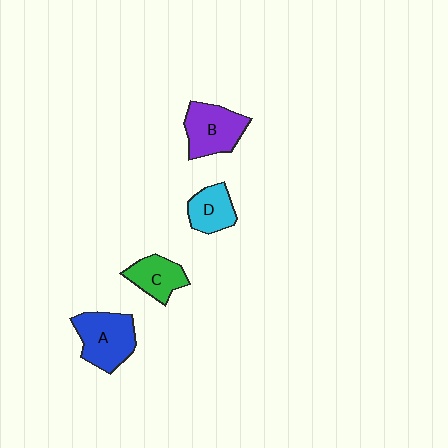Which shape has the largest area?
Shape A (blue).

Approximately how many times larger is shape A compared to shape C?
Approximately 1.5 times.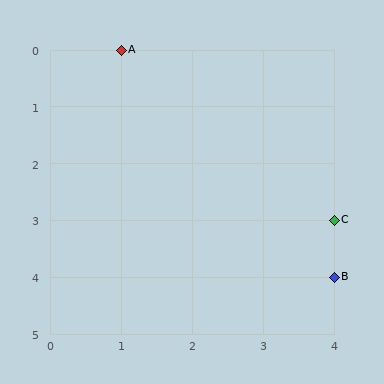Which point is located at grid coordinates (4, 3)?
Point C is at (4, 3).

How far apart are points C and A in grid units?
Points C and A are 3 columns and 3 rows apart (about 4.2 grid units diagonally).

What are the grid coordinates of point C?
Point C is at grid coordinates (4, 3).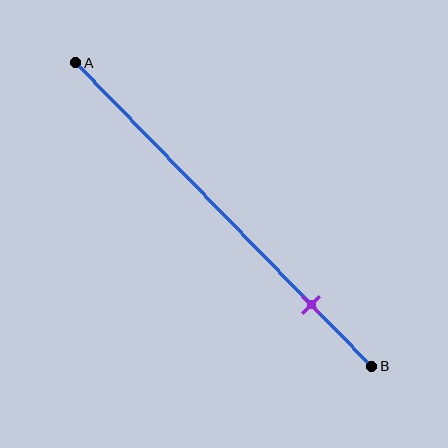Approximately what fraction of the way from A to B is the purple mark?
The purple mark is approximately 80% of the way from A to B.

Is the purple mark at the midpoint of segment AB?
No, the mark is at about 80% from A, not at the 50% midpoint.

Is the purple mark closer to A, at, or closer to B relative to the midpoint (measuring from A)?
The purple mark is closer to point B than the midpoint of segment AB.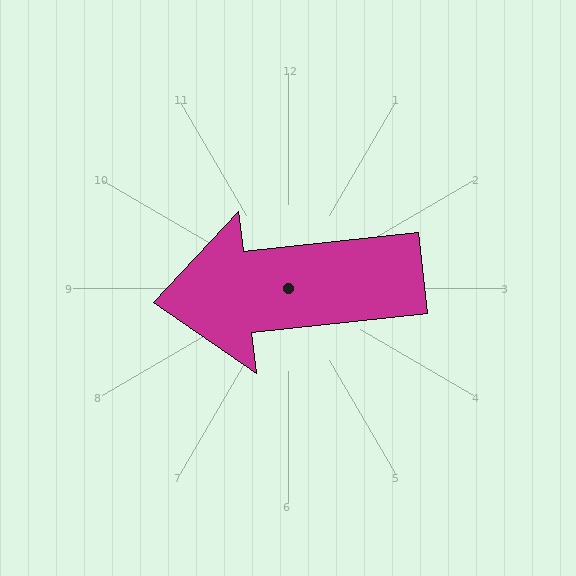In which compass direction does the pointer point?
West.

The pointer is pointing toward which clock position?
Roughly 9 o'clock.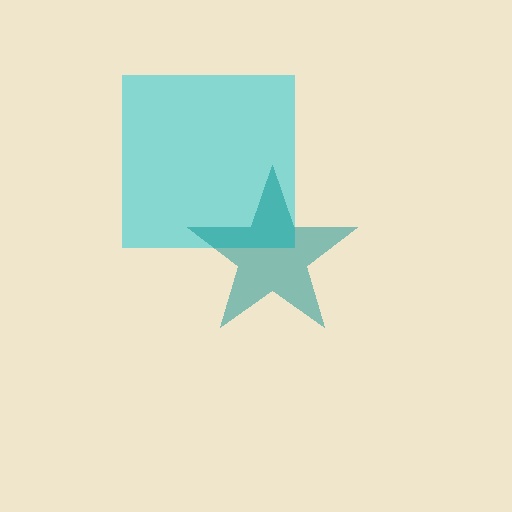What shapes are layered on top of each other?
The layered shapes are: a cyan square, a teal star.